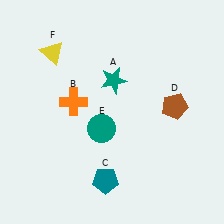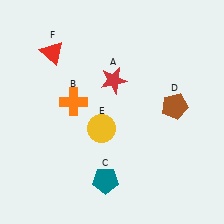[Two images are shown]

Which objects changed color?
A changed from teal to red. E changed from teal to yellow. F changed from yellow to red.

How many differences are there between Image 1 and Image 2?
There are 3 differences between the two images.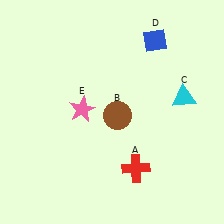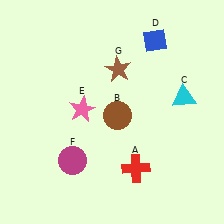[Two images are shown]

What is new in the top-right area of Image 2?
A brown star (G) was added in the top-right area of Image 2.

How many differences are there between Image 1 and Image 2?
There are 2 differences between the two images.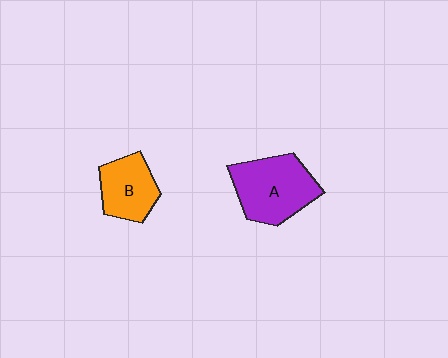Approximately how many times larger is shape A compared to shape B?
Approximately 1.5 times.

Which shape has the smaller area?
Shape B (orange).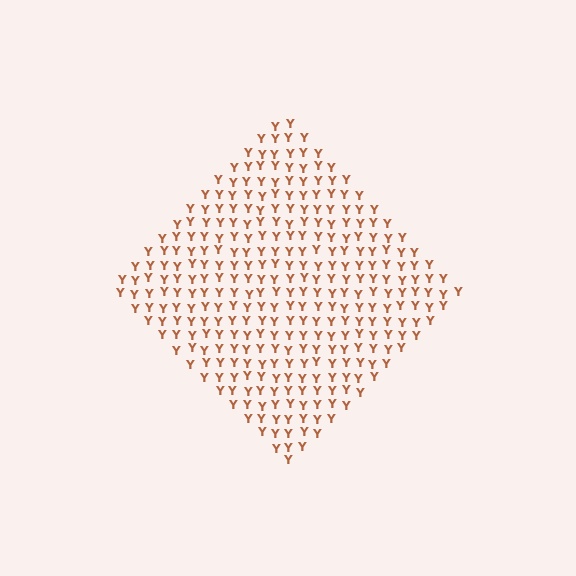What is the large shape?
The large shape is a diamond.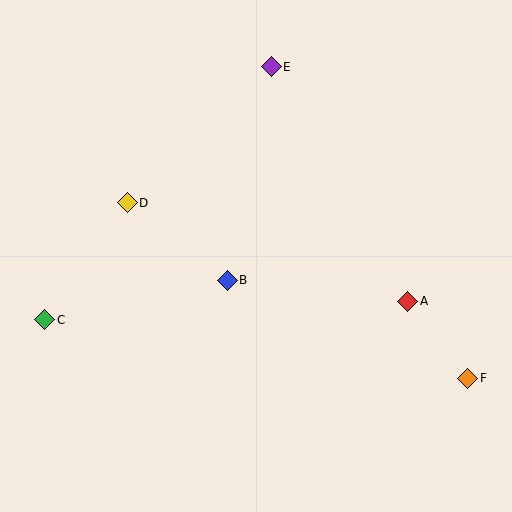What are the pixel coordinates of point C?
Point C is at (45, 320).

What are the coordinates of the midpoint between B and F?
The midpoint between B and F is at (347, 329).